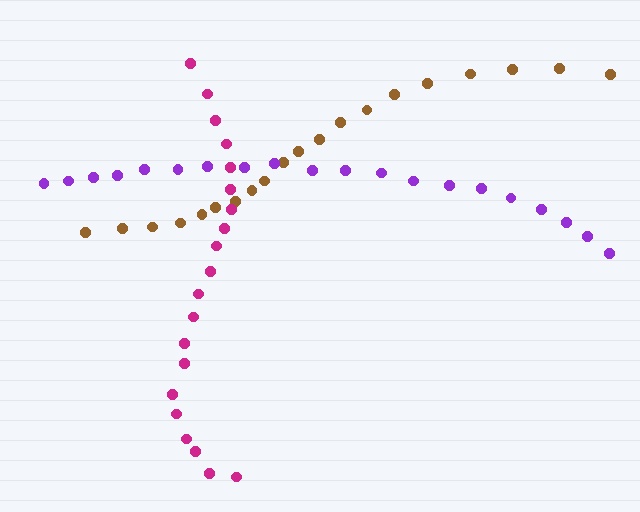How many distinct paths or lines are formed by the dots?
There are 3 distinct paths.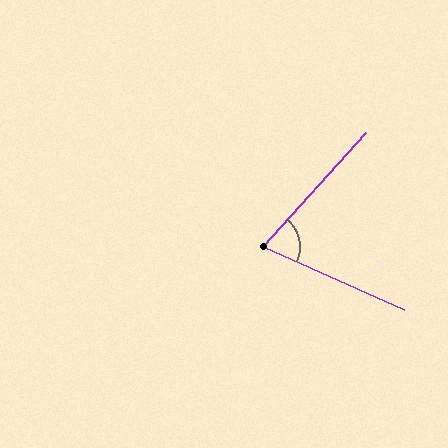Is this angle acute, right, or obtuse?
It is acute.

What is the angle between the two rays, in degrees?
Approximately 72 degrees.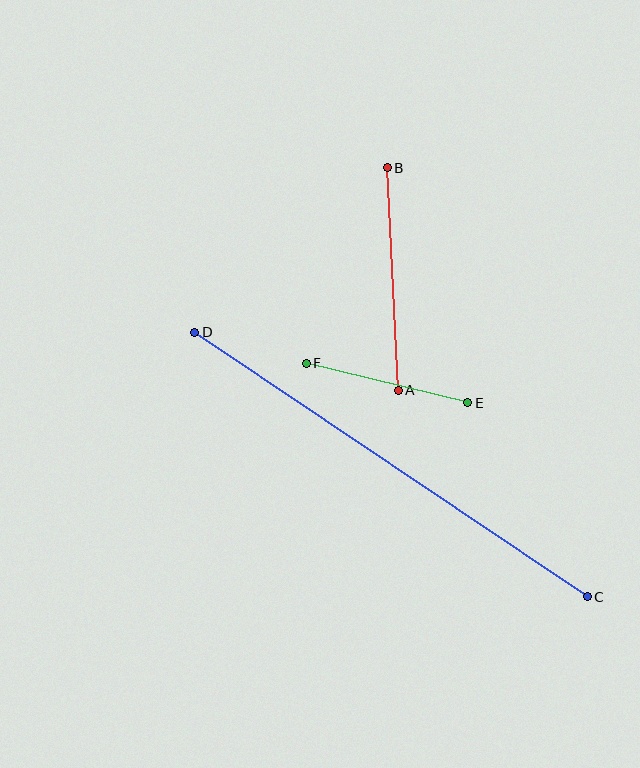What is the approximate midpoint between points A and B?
The midpoint is at approximately (393, 279) pixels.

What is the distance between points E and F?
The distance is approximately 166 pixels.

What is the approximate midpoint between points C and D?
The midpoint is at approximately (391, 465) pixels.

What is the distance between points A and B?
The distance is approximately 223 pixels.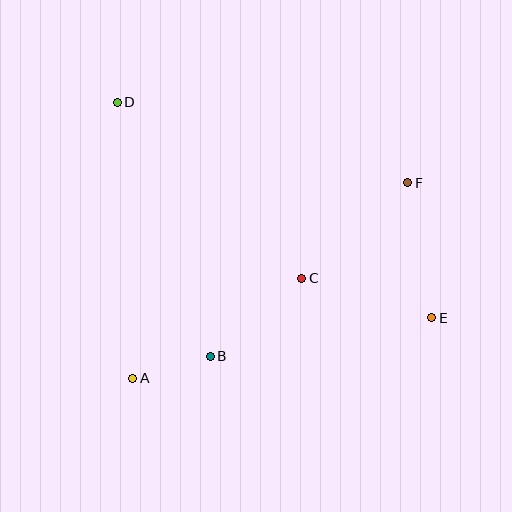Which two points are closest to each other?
Points A and B are closest to each other.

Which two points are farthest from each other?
Points D and E are farthest from each other.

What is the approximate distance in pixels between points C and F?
The distance between C and F is approximately 143 pixels.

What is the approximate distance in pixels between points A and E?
The distance between A and E is approximately 305 pixels.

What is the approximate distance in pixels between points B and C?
The distance between B and C is approximately 120 pixels.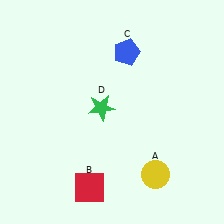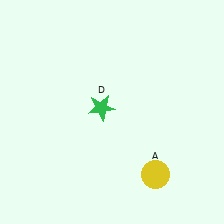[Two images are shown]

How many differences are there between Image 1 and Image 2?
There are 2 differences between the two images.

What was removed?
The red square (B), the blue pentagon (C) were removed in Image 2.